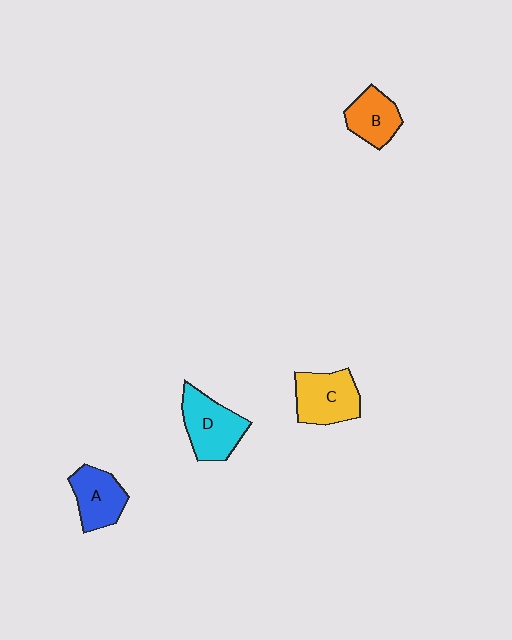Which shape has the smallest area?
Shape B (orange).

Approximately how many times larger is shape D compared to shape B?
Approximately 1.4 times.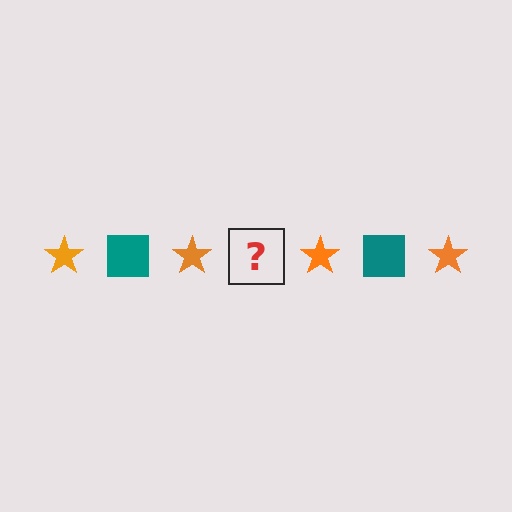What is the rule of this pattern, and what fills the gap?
The rule is that the pattern alternates between orange star and teal square. The gap should be filled with a teal square.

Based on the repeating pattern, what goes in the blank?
The blank should be a teal square.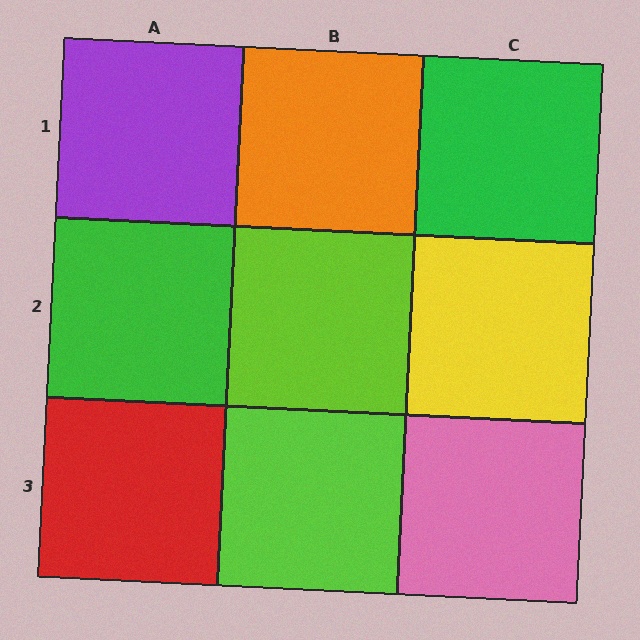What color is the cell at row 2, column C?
Yellow.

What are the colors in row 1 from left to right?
Purple, orange, green.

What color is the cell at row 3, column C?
Pink.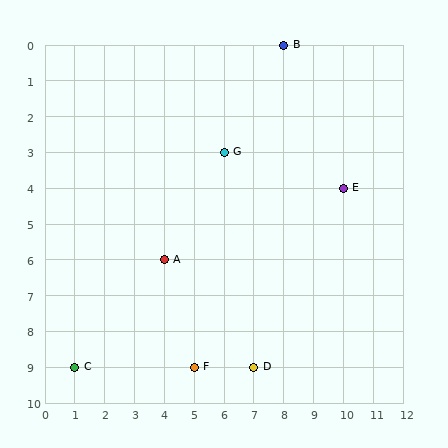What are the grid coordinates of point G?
Point G is at grid coordinates (6, 3).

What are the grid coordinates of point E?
Point E is at grid coordinates (10, 4).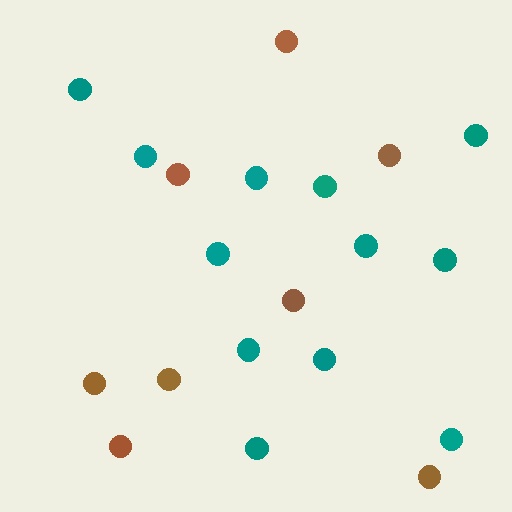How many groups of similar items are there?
There are 2 groups: one group of brown circles (8) and one group of teal circles (12).